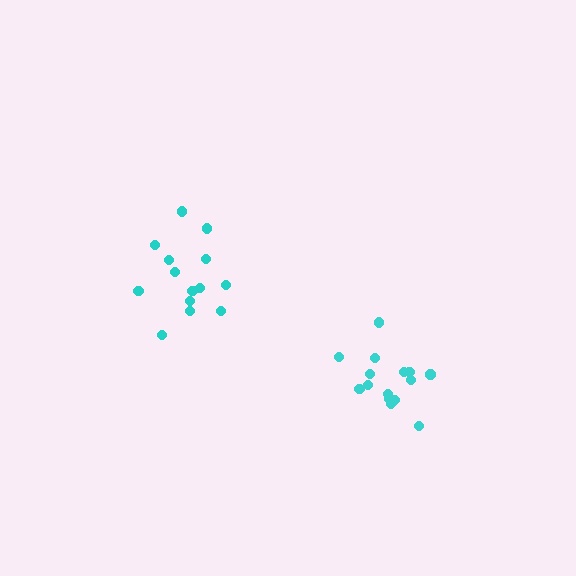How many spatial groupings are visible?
There are 2 spatial groupings.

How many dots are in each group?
Group 1: 15 dots, Group 2: 14 dots (29 total).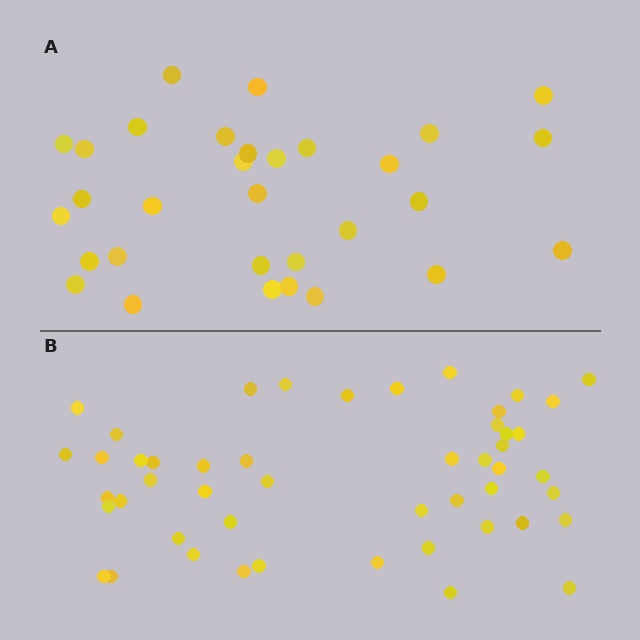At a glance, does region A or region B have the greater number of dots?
Region B (the bottom region) has more dots.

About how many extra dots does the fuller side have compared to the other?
Region B has approximately 20 more dots than region A.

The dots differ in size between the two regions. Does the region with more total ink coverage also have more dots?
No. Region A has more total ink coverage because its dots are larger, but region B actually contains more individual dots. Total area can be misleading — the number of items is what matters here.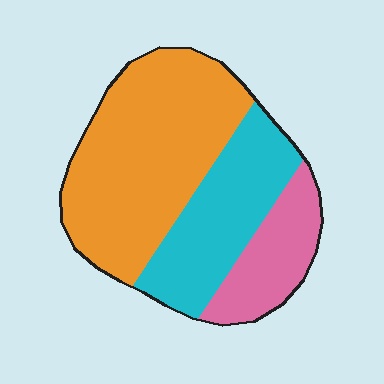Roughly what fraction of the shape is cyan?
Cyan takes up between a quarter and a half of the shape.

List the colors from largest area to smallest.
From largest to smallest: orange, cyan, pink.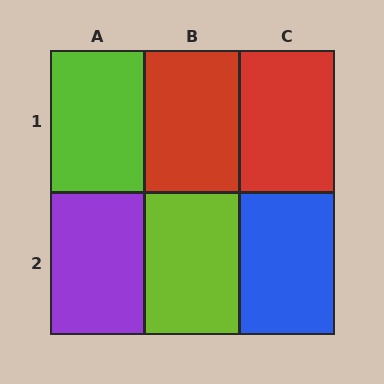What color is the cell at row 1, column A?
Lime.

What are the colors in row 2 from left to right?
Purple, lime, blue.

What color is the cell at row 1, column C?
Red.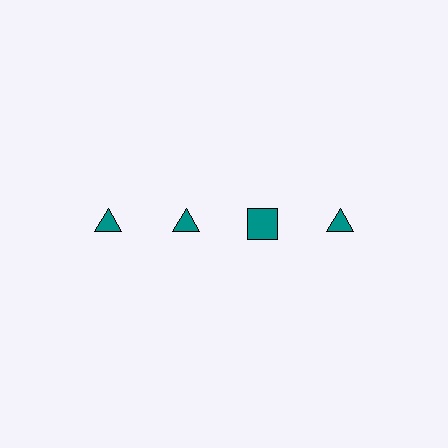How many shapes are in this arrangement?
There are 4 shapes arranged in a grid pattern.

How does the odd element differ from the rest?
It has a different shape: square instead of triangle.